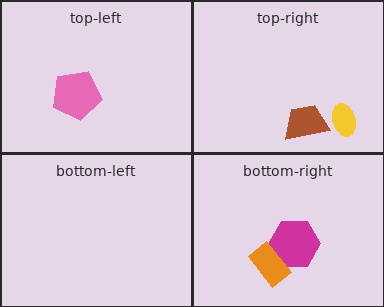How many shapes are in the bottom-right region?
2.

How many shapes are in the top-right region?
2.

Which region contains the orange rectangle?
The bottom-right region.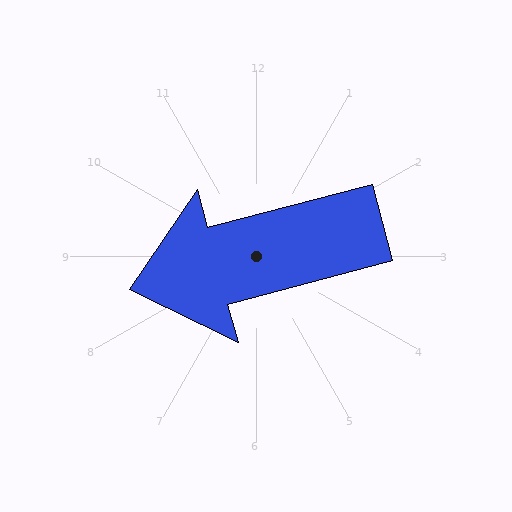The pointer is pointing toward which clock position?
Roughly 9 o'clock.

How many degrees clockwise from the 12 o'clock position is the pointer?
Approximately 255 degrees.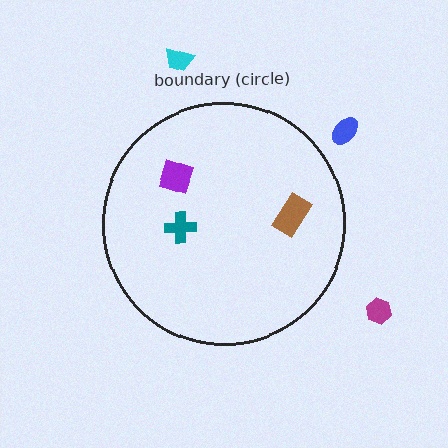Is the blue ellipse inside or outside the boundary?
Outside.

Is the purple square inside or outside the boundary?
Inside.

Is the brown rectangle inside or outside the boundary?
Inside.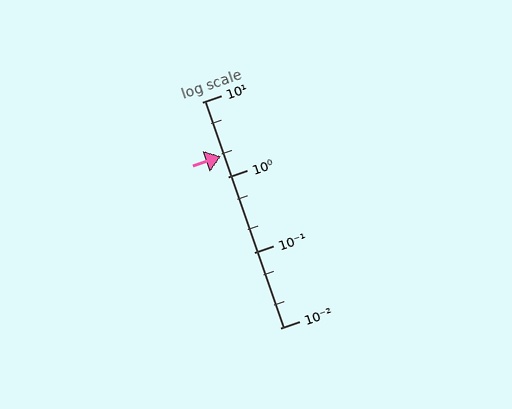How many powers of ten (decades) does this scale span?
The scale spans 3 decades, from 0.01 to 10.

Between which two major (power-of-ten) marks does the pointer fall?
The pointer is between 1 and 10.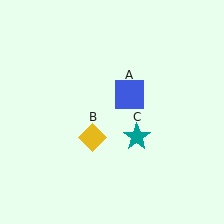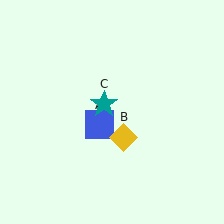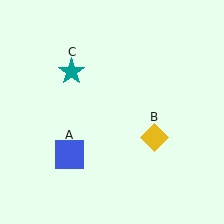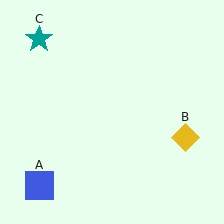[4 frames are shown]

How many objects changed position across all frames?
3 objects changed position: blue square (object A), yellow diamond (object B), teal star (object C).